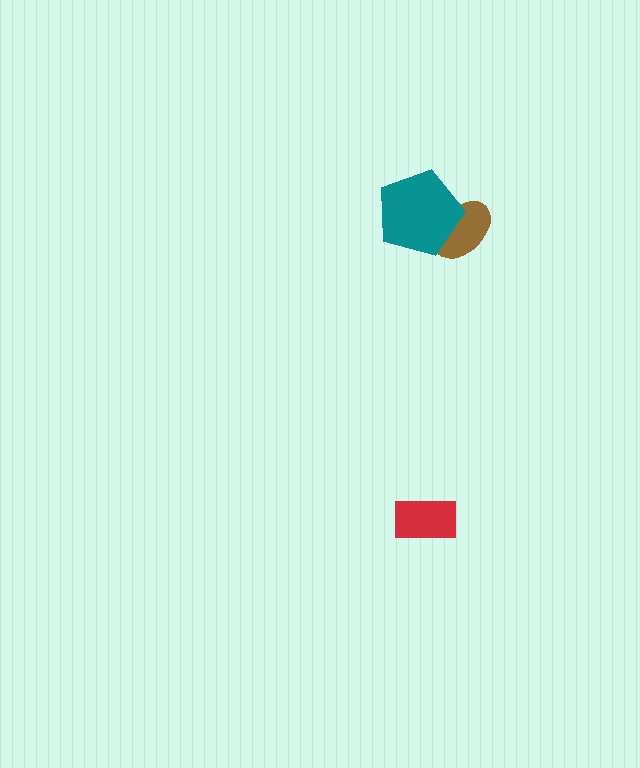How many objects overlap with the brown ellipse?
1 object overlaps with the brown ellipse.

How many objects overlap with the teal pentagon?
1 object overlaps with the teal pentagon.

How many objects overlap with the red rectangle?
0 objects overlap with the red rectangle.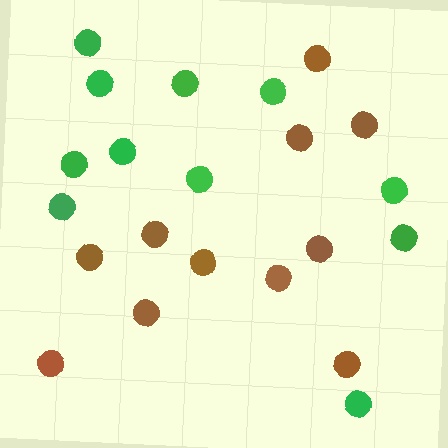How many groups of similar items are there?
There are 2 groups: one group of brown circles (11) and one group of green circles (11).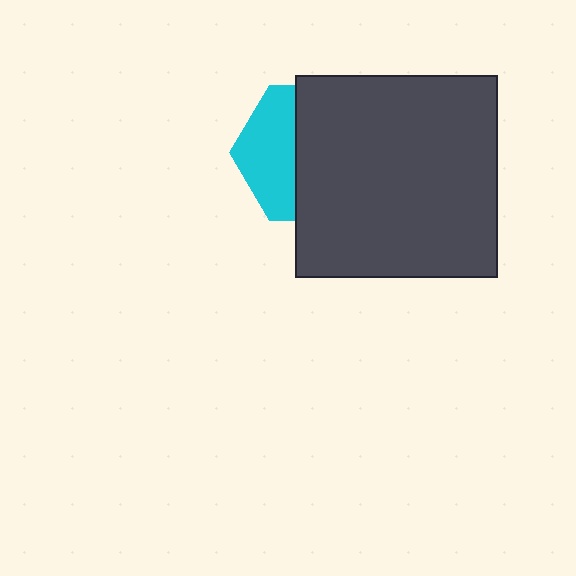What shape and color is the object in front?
The object in front is a dark gray square.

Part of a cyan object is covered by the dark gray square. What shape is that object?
It is a hexagon.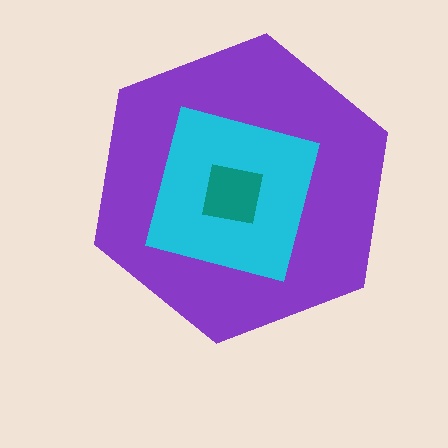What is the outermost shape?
The purple hexagon.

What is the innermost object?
The teal square.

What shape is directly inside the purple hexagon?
The cyan square.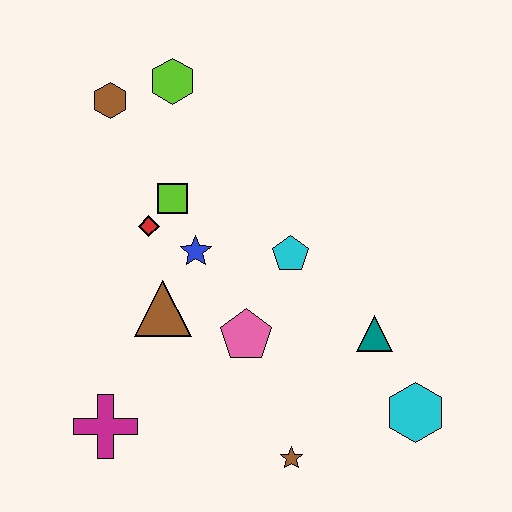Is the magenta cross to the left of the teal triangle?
Yes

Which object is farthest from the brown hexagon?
The cyan hexagon is farthest from the brown hexagon.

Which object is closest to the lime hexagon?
The brown hexagon is closest to the lime hexagon.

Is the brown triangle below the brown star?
No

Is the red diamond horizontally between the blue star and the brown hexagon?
Yes